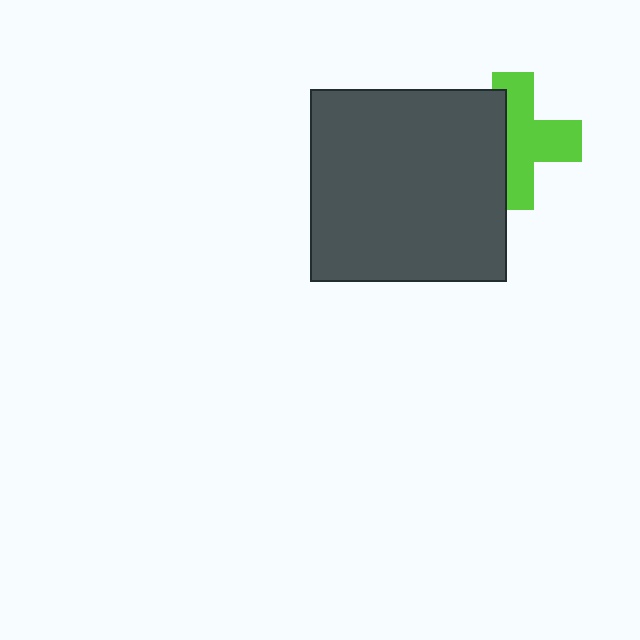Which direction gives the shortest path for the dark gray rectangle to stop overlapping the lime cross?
Moving left gives the shortest separation.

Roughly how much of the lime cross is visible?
About half of it is visible (roughly 60%).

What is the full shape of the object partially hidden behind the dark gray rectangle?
The partially hidden object is a lime cross.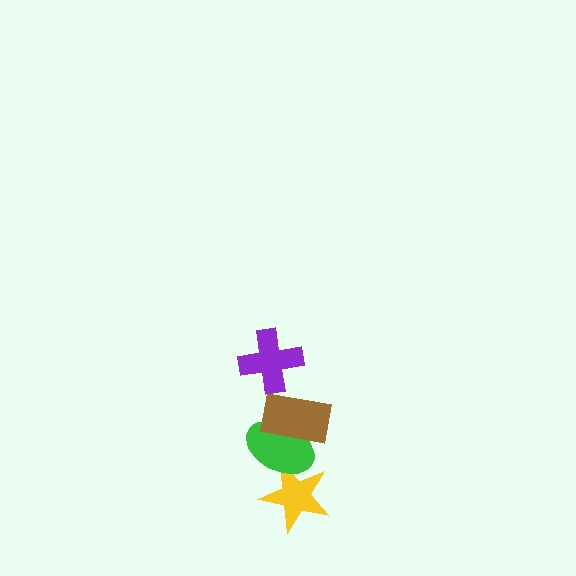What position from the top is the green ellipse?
The green ellipse is 3rd from the top.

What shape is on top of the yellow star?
The green ellipse is on top of the yellow star.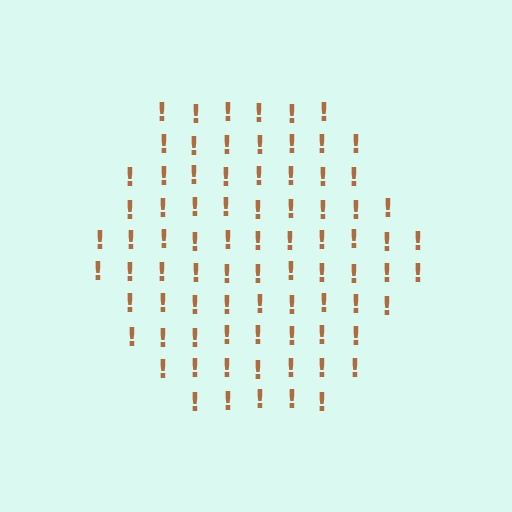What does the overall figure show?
The overall figure shows a hexagon.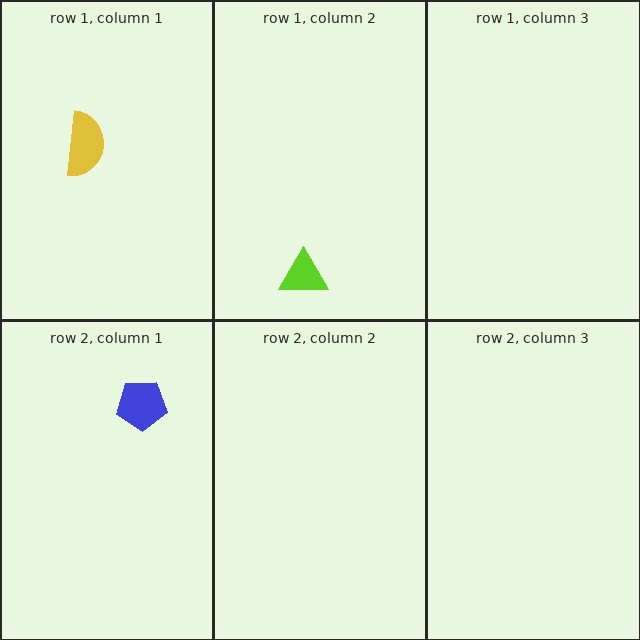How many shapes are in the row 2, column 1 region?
1.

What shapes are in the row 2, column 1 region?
The blue pentagon.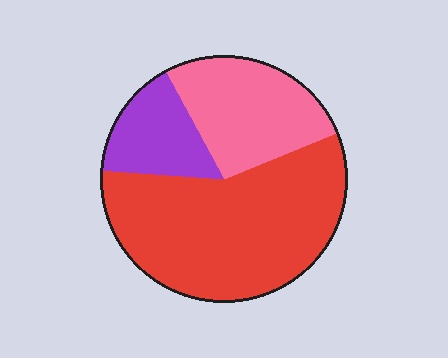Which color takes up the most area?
Red, at roughly 55%.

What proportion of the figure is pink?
Pink covers 27% of the figure.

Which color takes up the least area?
Purple, at roughly 15%.